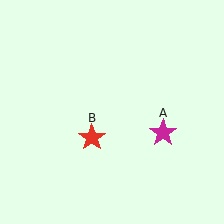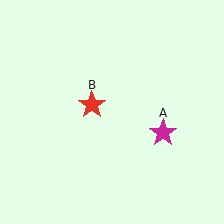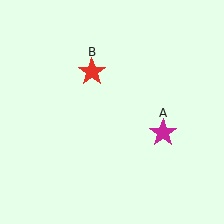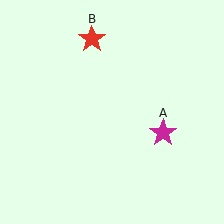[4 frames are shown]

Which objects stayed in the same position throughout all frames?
Magenta star (object A) remained stationary.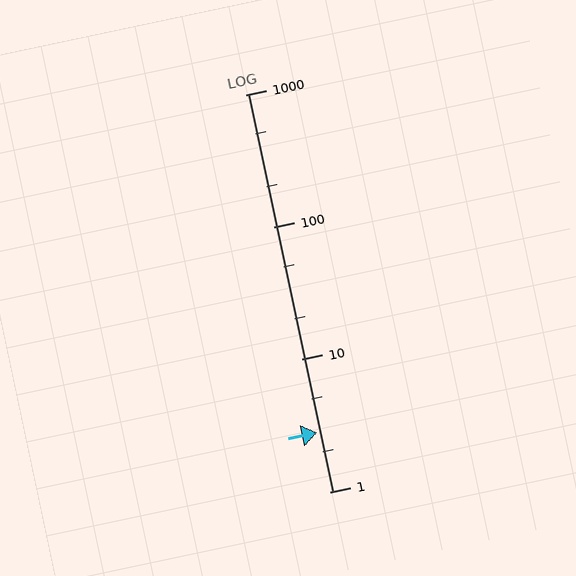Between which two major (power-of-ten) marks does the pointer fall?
The pointer is between 1 and 10.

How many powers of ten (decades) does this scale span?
The scale spans 3 decades, from 1 to 1000.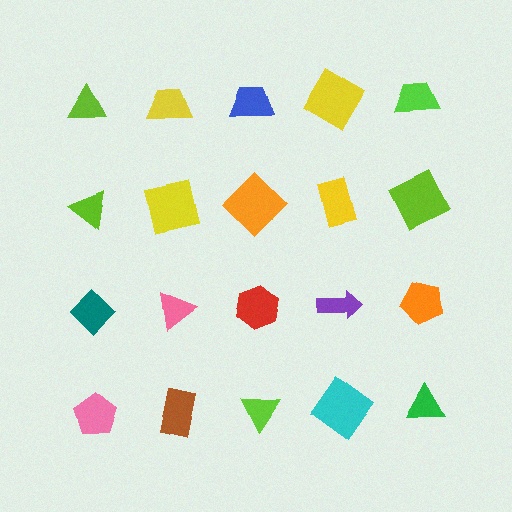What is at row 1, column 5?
A lime trapezoid.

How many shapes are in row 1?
5 shapes.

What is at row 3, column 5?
An orange pentagon.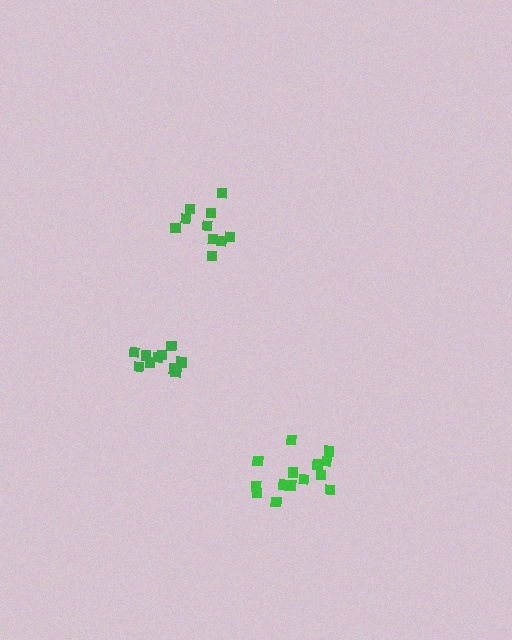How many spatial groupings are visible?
There are 3 spatial groupings.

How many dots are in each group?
Group 1: 10 dots, Group 2: 14 dots, Group 3: 10 dots (34 total).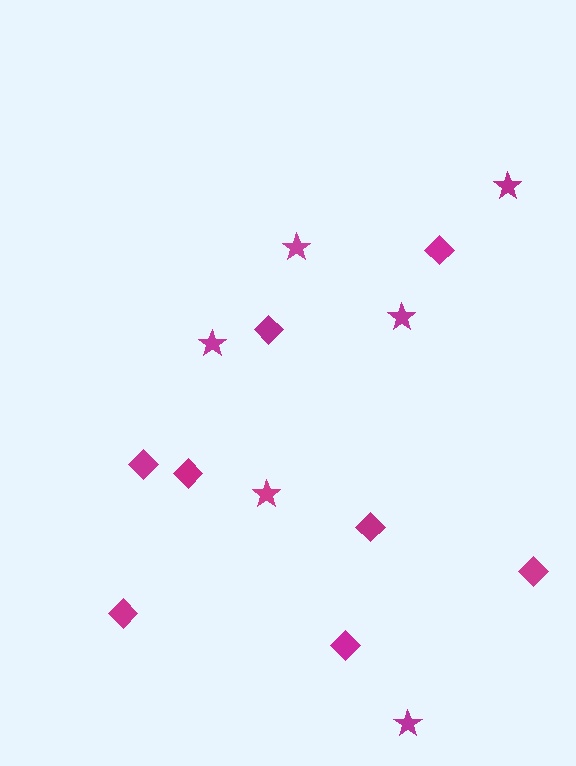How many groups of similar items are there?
There are 2 groups: one group of stars (6) and one group of diamonds (8).